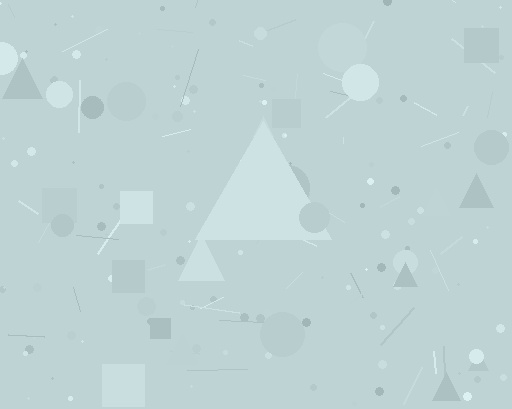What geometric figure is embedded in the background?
A triangle is embedded in the background.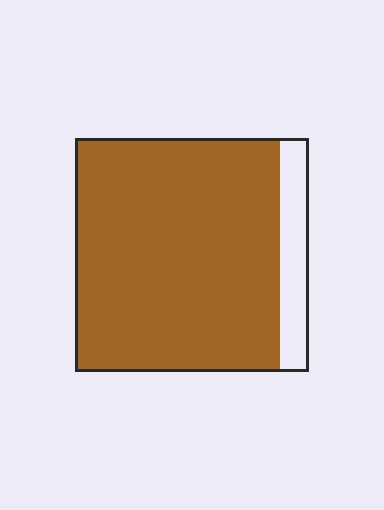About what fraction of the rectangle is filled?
About seven eighths (7/8).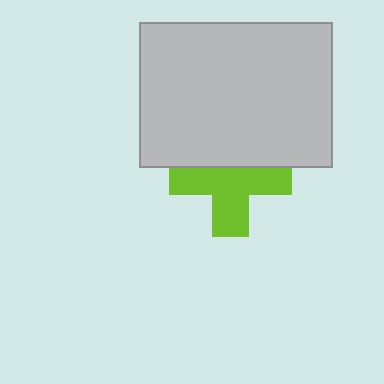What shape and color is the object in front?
The object in front is a light gray rectangle.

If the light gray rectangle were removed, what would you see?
You would see the complete lime cross.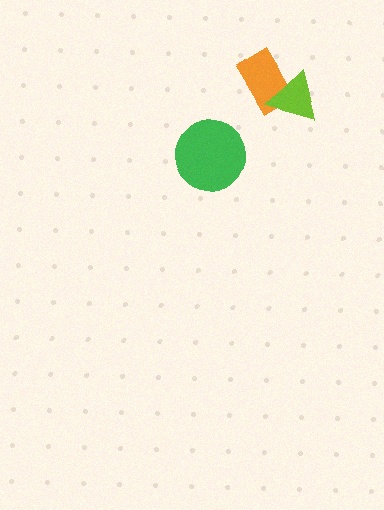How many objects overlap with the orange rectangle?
1 object overlaps with the orange rectangle.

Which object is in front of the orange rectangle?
The lime triangle is in front of the orange rectangle.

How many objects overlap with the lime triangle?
1 object overlaps with the lime triangle.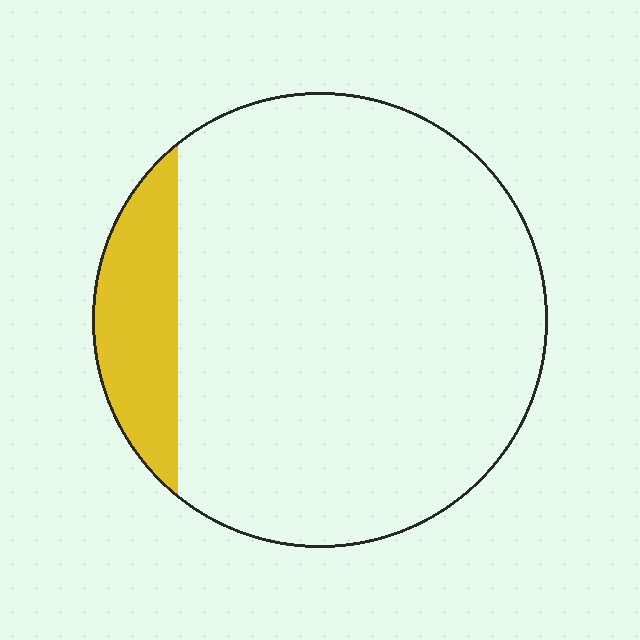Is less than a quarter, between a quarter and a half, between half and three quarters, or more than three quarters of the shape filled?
Less than a quarter.